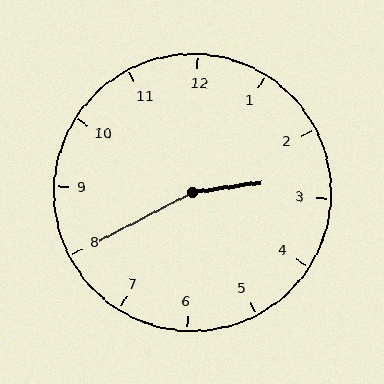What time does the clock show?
2:40.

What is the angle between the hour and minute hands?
Approximately 160 degrees.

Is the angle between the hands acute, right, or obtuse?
It is obtuse.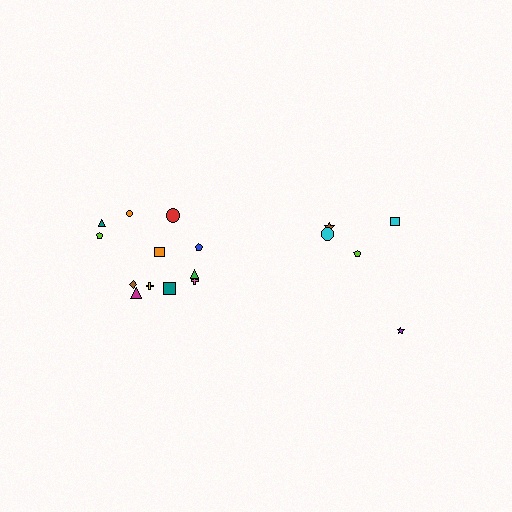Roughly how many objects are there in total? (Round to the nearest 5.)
Roughly 15 objects in total.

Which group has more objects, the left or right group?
The left group.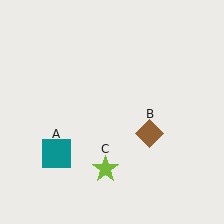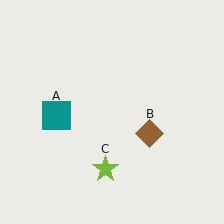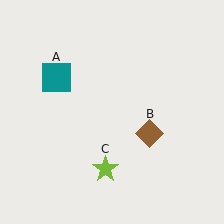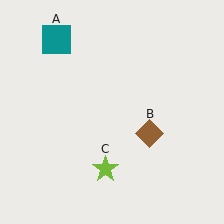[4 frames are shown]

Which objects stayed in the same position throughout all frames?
Brown diamond (object B) and lime star (object C) remained stationary.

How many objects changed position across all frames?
1 object changed position: teal square (object A).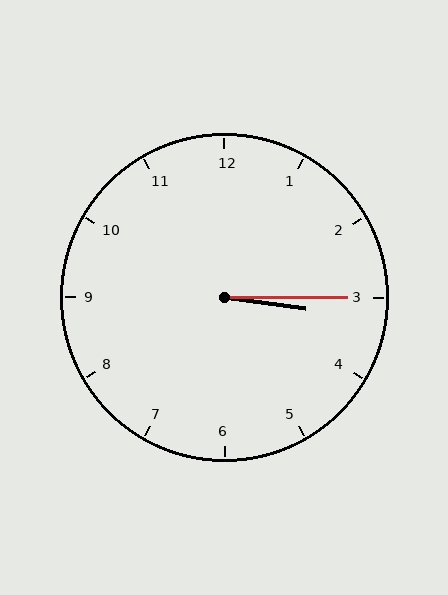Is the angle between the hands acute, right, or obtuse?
It is acute.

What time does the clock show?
3:15.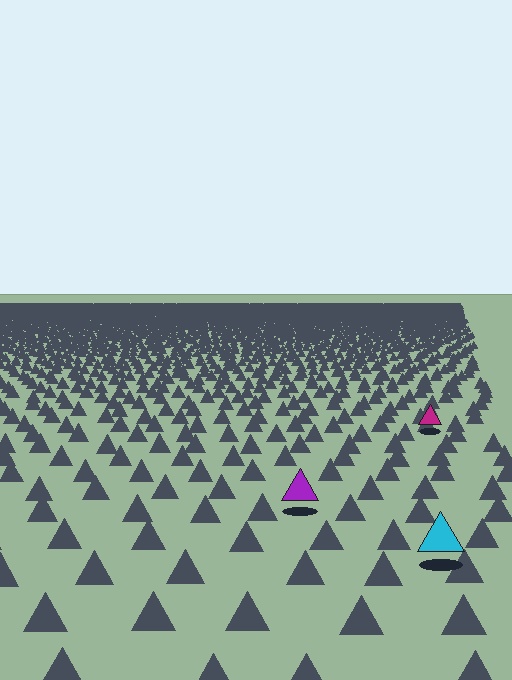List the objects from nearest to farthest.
From nearest to farthest: the cyan triangle, the purple triangle, the magenta triangle.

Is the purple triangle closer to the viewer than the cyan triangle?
No. The cyan triangle is closer — you can tell from the texture gradient: the ground texture is coarser near it.